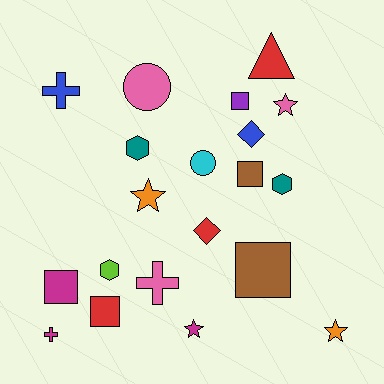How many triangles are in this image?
There is 1 triangle.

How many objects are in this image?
There are 20 objects.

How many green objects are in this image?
There are no green objects.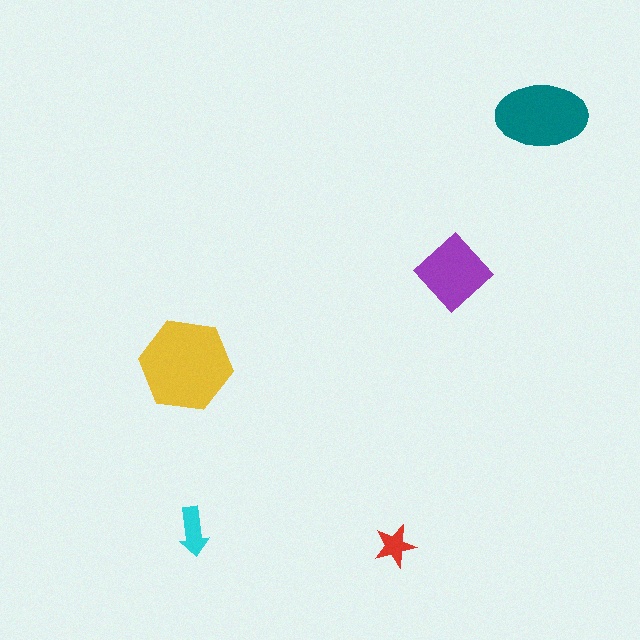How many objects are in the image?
There are 5 objects in the image.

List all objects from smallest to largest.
The red star, the cyan arrow, the purple diamond, the teal ellipse, the yellow hexagon.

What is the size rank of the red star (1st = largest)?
5th.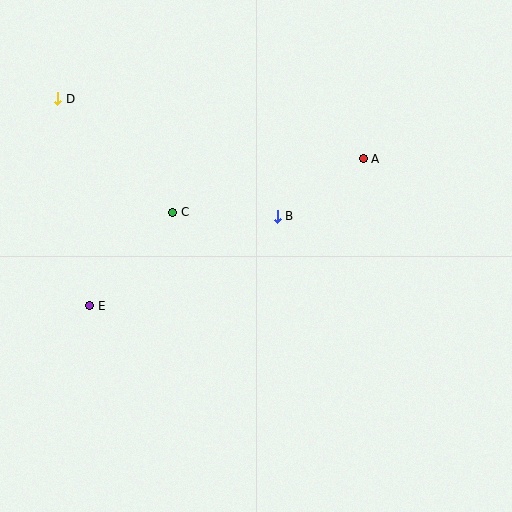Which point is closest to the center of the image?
Point B at (277, 216) is closest to the center.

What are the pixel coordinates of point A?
Point A is at (363, 159).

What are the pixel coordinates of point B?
Point B is at (277, 216).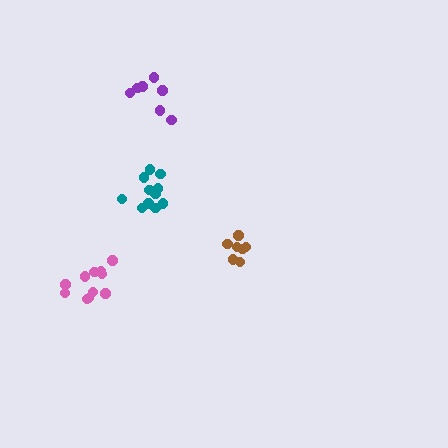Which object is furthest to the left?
The pink cluster is leftmost.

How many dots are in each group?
Group 1: 7 dots, Group 2: 11 dots, Group 3: 7 dots, Group 4: 11 dots (36 total).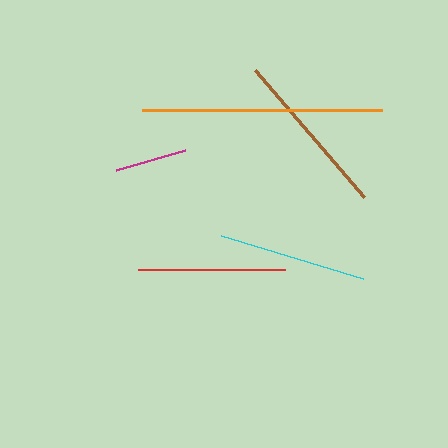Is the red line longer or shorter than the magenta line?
The red line is longer than the magenta line.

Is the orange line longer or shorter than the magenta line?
The orange line is longer than the magenta line.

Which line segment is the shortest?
The magenta line is the shortest at approximately 72 pixels.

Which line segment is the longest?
The orange line is the longest at approximately 240 pixels.